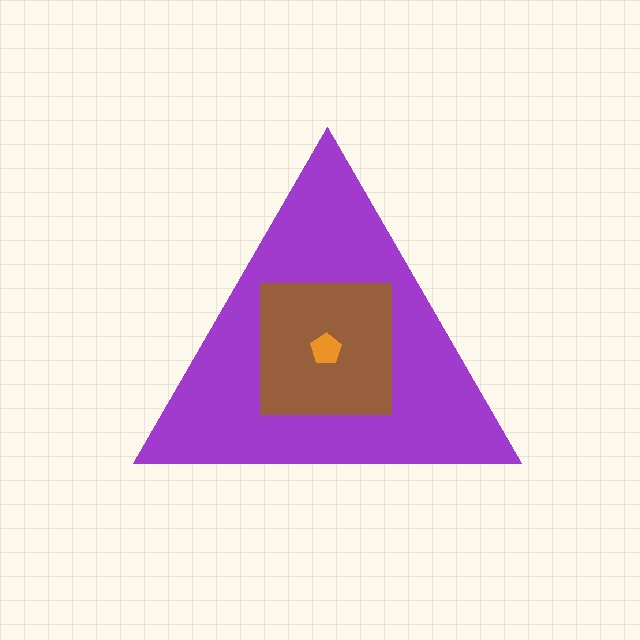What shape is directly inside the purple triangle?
The brown square.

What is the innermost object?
The orange pentagon.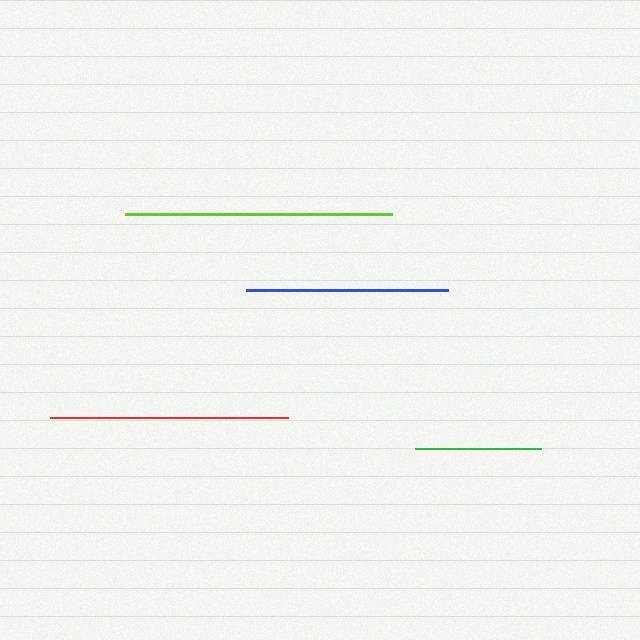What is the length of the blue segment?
The blue segment is approximately 202 pixels long.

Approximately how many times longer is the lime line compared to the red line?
The lime line is approximately 1.1 times the length of the red line.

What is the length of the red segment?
The red segment is approximately 238 pixels long.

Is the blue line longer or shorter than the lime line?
The lime line is longer than the blue line.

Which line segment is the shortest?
The green line is the shortest at approximately 126 pixels.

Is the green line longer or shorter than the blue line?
The blue line is longer than the green line.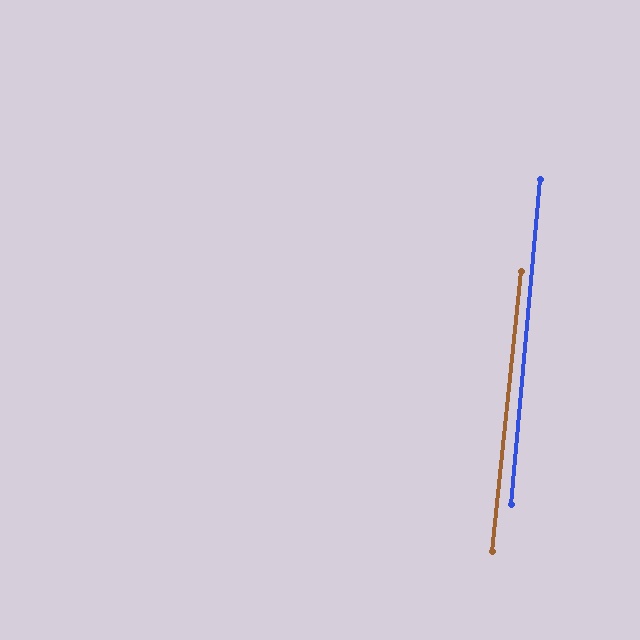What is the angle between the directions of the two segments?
Approximately 1 degree.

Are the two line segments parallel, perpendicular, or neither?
Parallel — their directions differ by only 1.0°.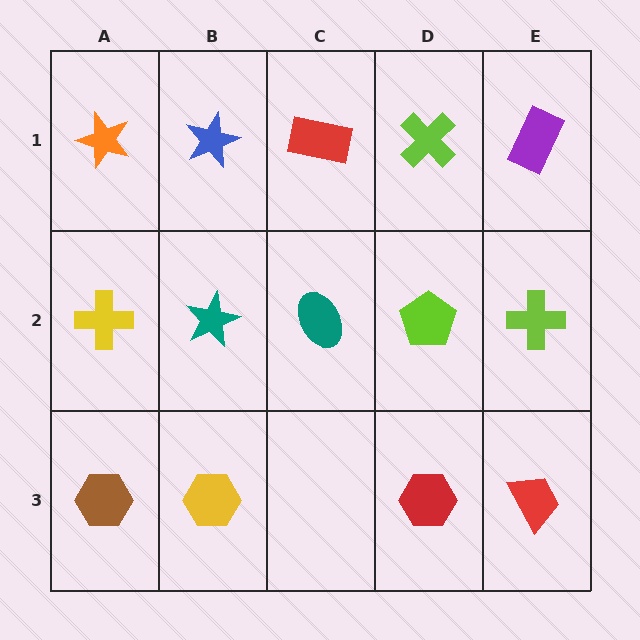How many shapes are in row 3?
4 shapes.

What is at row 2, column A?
A yellow cross.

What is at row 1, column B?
A blue star.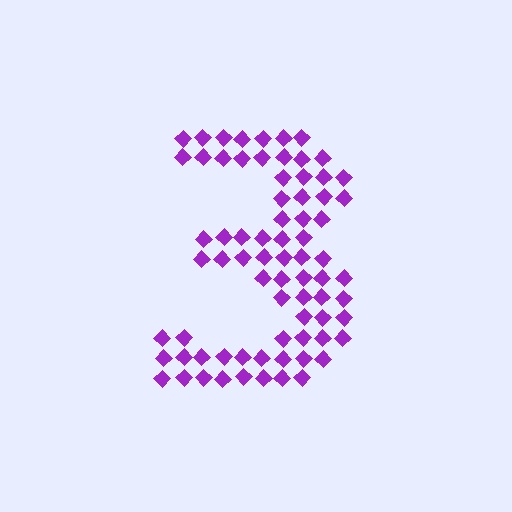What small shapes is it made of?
It is made of small diamonds.